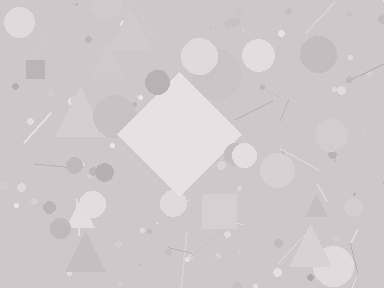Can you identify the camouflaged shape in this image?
The camouflaged shape is a diamond.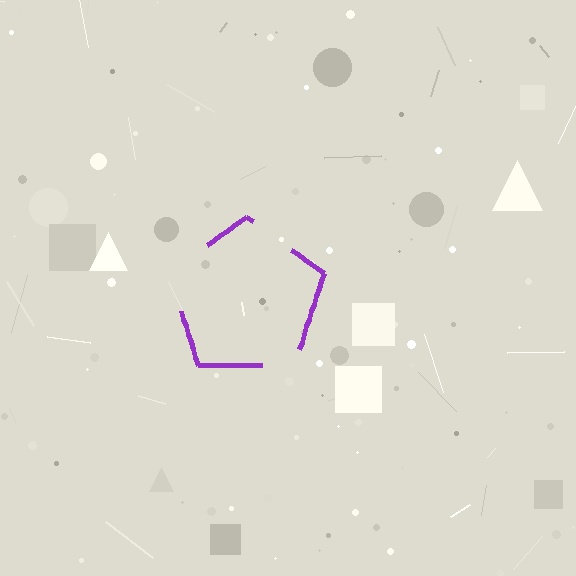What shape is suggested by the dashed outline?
The dashed outline suggests a pentagon.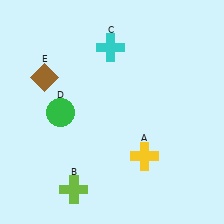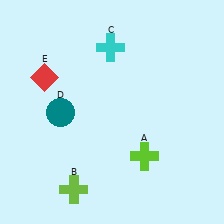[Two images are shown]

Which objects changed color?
A changed from yellow to lime. D changed from green to teal. E changed from brown to red.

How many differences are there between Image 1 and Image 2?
There are 3 differences between the two images.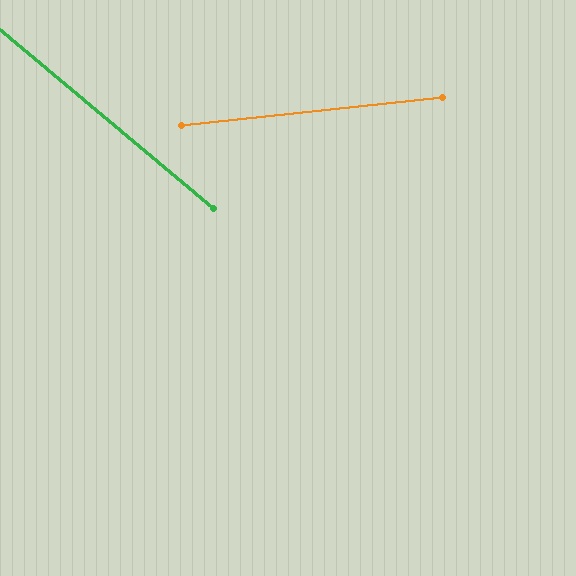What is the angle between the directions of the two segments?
Approximately 46 degrees.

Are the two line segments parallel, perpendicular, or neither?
Neither parallel nor perpendicular — they differ by about 46°.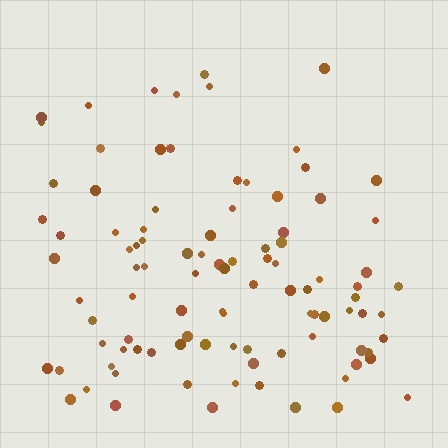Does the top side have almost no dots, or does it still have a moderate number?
Still a moderate number, just noticeably fewer than the bottom.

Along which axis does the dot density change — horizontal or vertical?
Vertical.